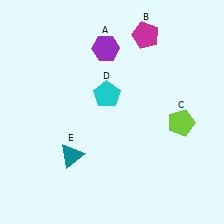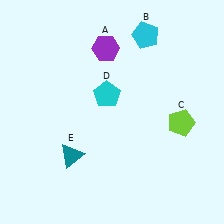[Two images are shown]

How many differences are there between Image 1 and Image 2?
There is 1 difference between the two images.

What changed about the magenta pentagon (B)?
In Image 1, B is magenta. In Image 2, it changed to cyan.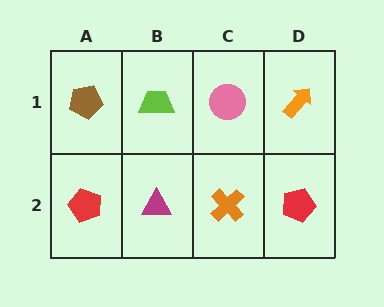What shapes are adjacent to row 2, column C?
A pink circle (row 1, column C), a magenta triangle (row 2, column B), a red pentagon (row 2, column D).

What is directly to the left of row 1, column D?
A pink circle.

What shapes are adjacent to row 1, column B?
A magenta triangle (row 2, column B), a brown pentagon (row 1, column A), a pink circle (row 1, column C).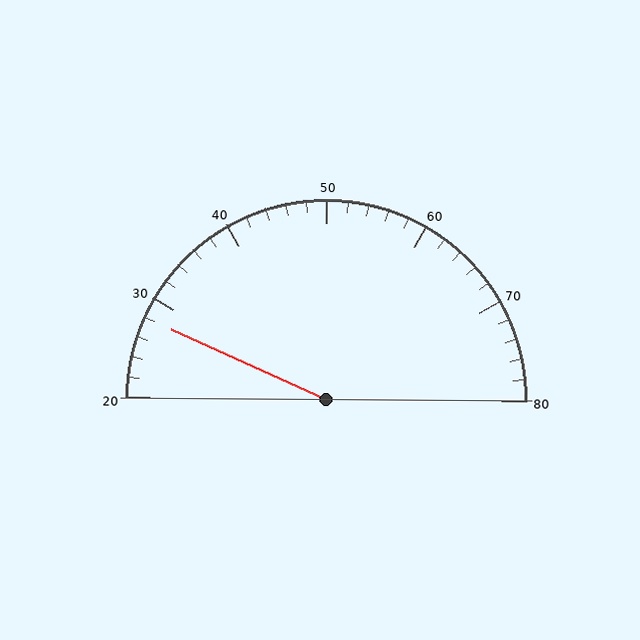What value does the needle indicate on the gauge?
The needle indicates approximately 28.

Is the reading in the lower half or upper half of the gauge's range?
The reading is in the lower half of the range (20 to 80).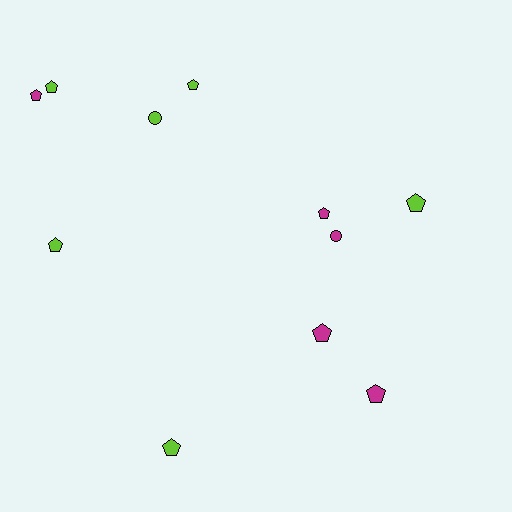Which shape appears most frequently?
Pentagon, with 9 objects.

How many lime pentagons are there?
There are 5 lime pentagons.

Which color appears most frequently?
Lime, with 6 objects.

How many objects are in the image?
There are 11 objects.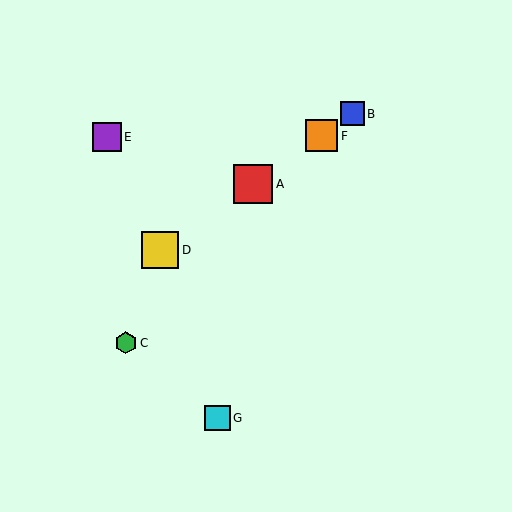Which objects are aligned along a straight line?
Objects A, B, D, F are aligned along a straight line.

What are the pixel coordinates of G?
Object G is at (218, 418).